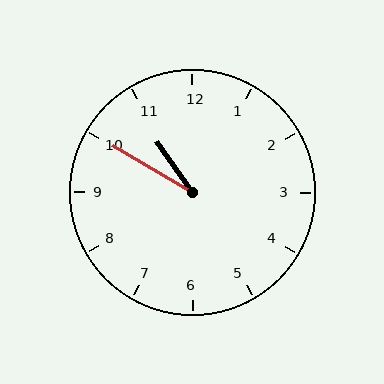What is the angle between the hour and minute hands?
Approximately 25 degrees.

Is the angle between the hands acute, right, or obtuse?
It is acute.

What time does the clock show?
10:50.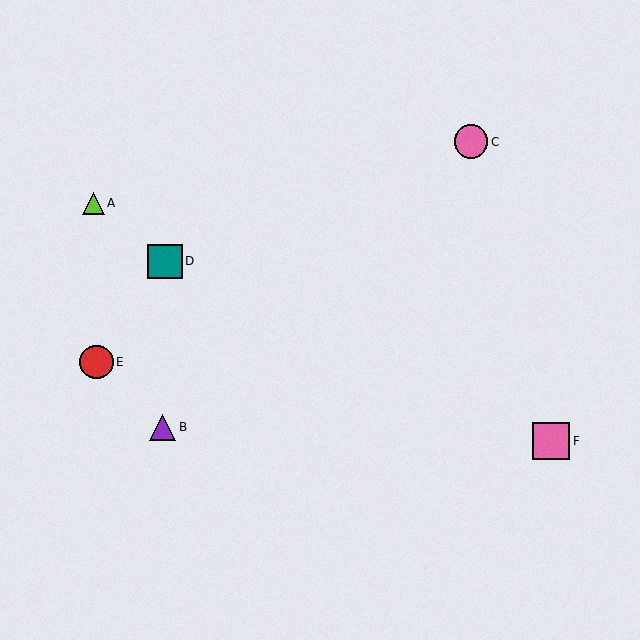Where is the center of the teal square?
The center of the teal square is at (165, 261).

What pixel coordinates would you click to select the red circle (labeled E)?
Click at (96, 361) to select the red circle E.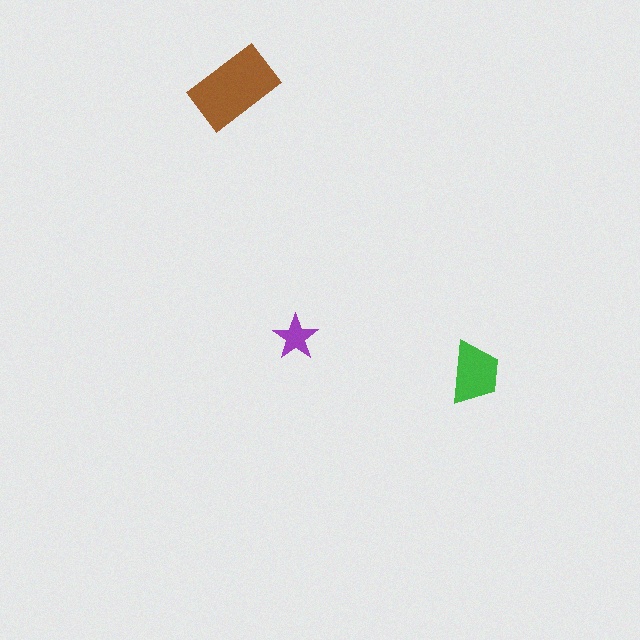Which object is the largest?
The brown rectangle.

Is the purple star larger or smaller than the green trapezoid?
Smaller.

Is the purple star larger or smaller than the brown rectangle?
Smaller.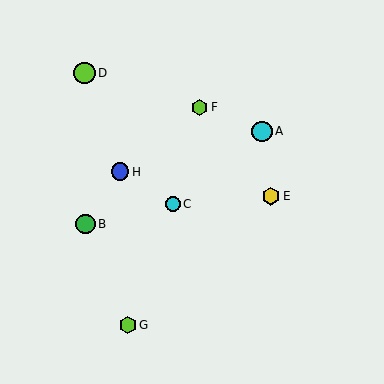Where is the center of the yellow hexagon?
The center of the yellow hexagon is at (271, 196).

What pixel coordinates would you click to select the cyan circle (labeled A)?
Click at (262, 131) to select the cyan circle A.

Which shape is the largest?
The lime circle (labeled D) is the largest.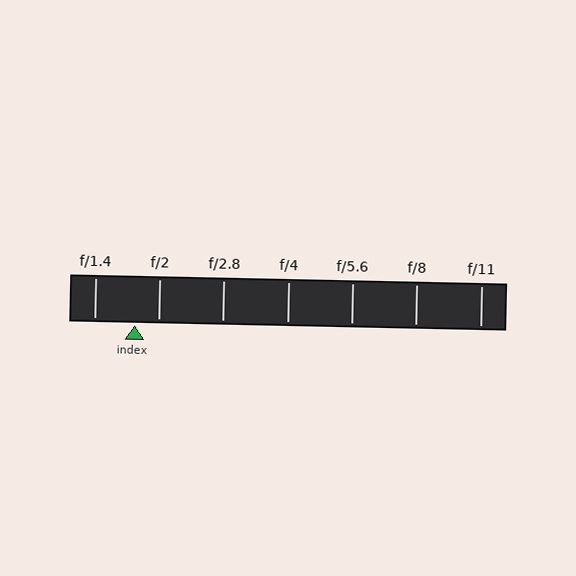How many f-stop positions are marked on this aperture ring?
There are 7 f-stop positions marked.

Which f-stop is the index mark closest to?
The index mark is closest to f/2.